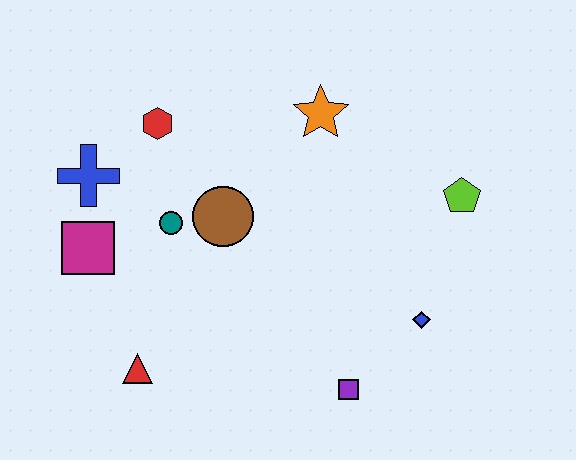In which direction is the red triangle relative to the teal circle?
The red triangle is below the teal circle.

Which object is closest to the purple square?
The blue diamond is closest to the purple square.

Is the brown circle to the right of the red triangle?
Yes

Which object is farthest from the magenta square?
The lime pentagon is farthest from the magenta square.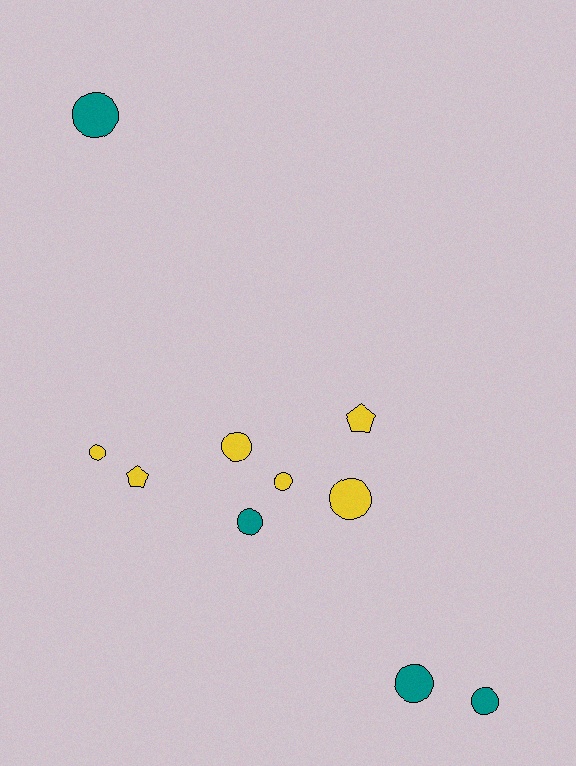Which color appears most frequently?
Yellow, with 6 objects.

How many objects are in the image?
There are 10 objects.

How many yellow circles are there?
There are 4 yellow circles.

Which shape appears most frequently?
Circle, with 8 objects.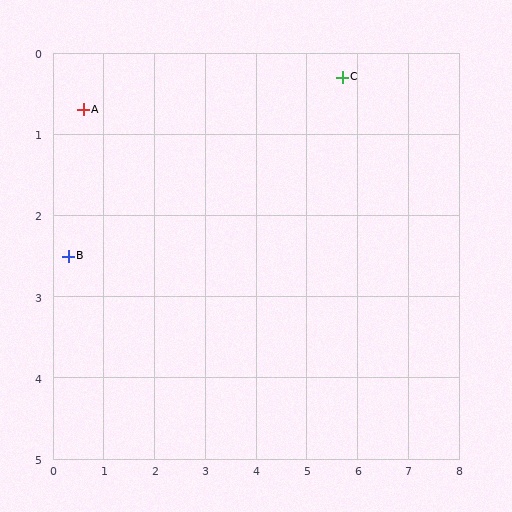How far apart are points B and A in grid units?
Points B and A are about 1.8 grid units apart.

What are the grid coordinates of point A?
Point A is at approximately (0.6, 0.7).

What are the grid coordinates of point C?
Point C is at approximately (5.7, 0.3).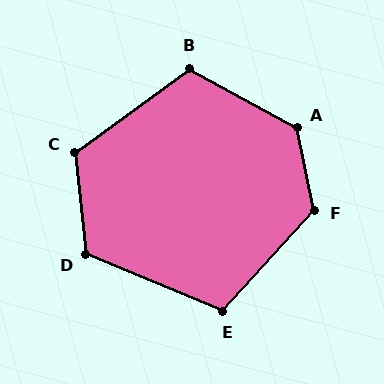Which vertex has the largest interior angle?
A, at approximately 130 degrees.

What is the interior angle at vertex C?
Approximately 120 degrees (obtuse).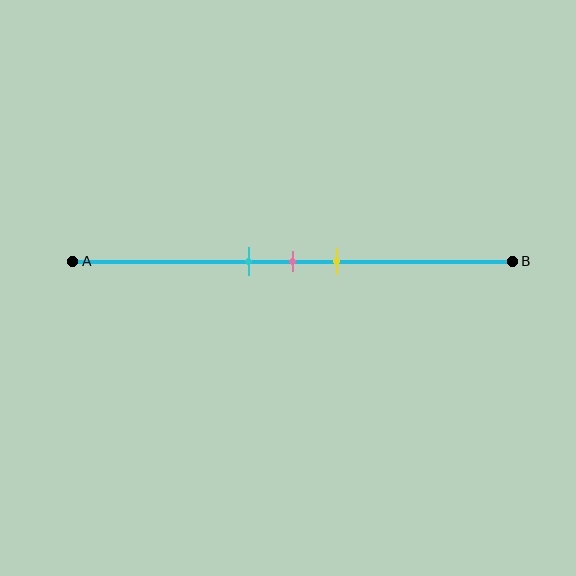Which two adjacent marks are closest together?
The cyan and pink marks are the closest adjacent pair.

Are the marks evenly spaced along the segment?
Yes, the marks are approximately evenly spaced.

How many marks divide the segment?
There are 3 marks dividing the segment.